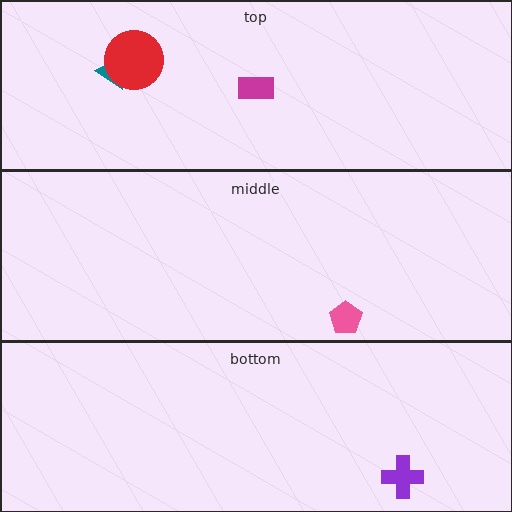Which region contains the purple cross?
The bottom region.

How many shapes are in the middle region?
1.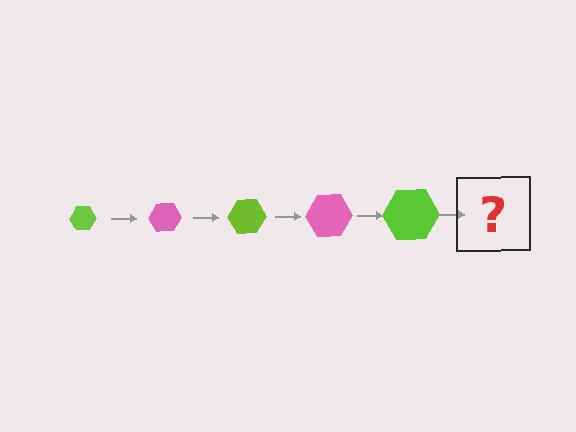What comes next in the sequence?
The next element should be a pink hexagon, larger than the previous one.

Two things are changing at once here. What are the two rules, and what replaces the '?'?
The two rules are that the hexagon grows larger each step and the color cycles through lime and pink. The '?' should be a pink hexagon, larger than the previous one.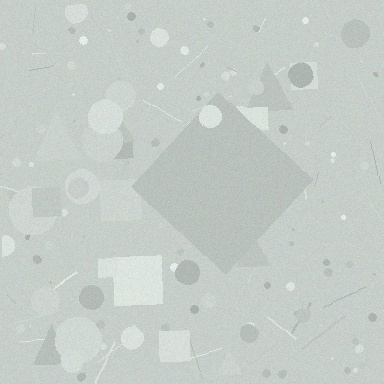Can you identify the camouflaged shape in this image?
The camouflaged shape is a diamond.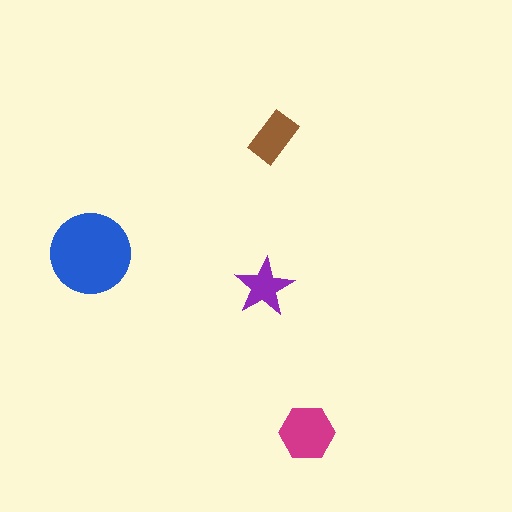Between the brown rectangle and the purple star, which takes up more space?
The brown rectangle.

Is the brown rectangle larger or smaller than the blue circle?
Smaller.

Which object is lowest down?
The magenta hexagon is bottommost.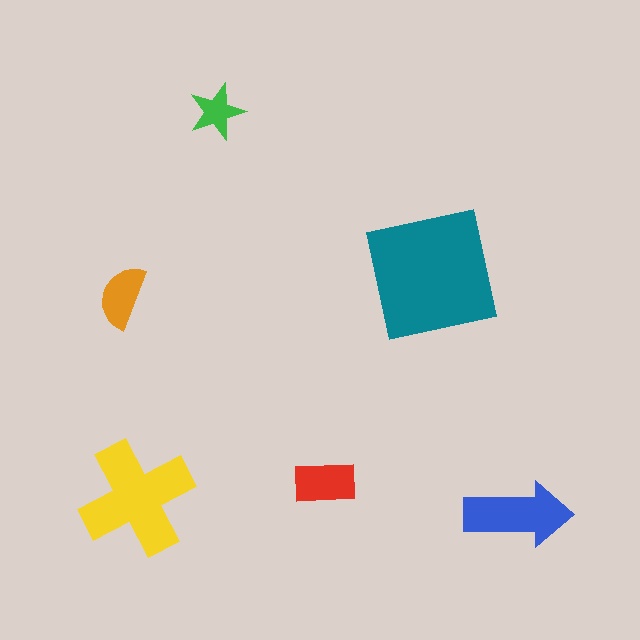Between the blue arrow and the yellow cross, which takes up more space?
The yellow cross.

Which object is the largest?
The teal square.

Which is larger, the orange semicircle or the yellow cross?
The yellow cross.